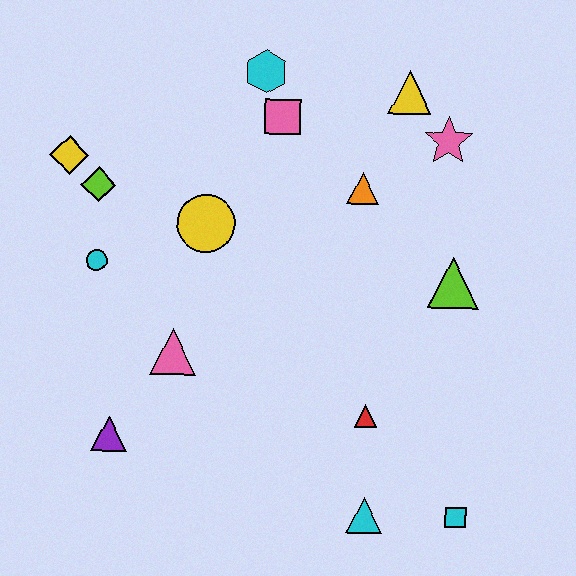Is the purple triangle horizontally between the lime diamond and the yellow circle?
Yes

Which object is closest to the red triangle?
The cyan triangle is closest to the red triangle.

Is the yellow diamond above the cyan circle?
Yes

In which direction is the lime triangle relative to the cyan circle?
The lime triangle is to the right of the cyan circle.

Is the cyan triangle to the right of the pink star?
No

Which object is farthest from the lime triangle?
The yellow diamond is farthest from the lime triangle.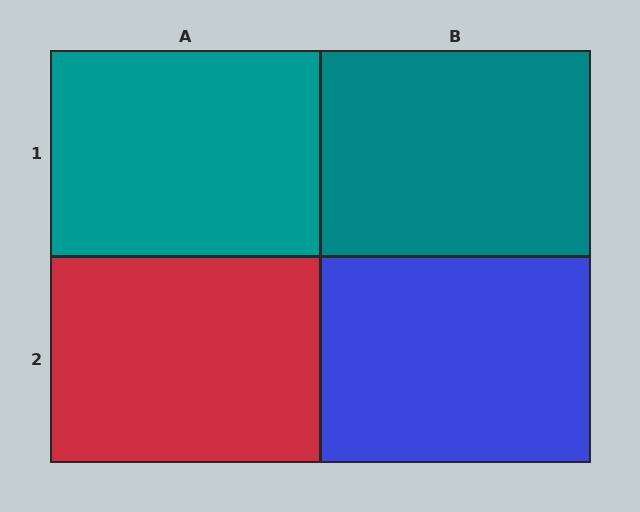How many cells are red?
1 cell is red.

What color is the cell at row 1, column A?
Teal.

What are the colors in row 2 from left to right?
Red, blue.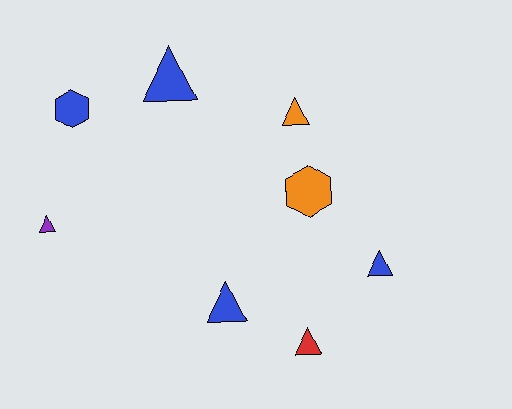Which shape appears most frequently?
Triangle, with 6 objects.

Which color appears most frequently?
Blue, with 4 objects.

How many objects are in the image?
There are 8 objects.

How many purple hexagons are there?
There are no purple hexagons.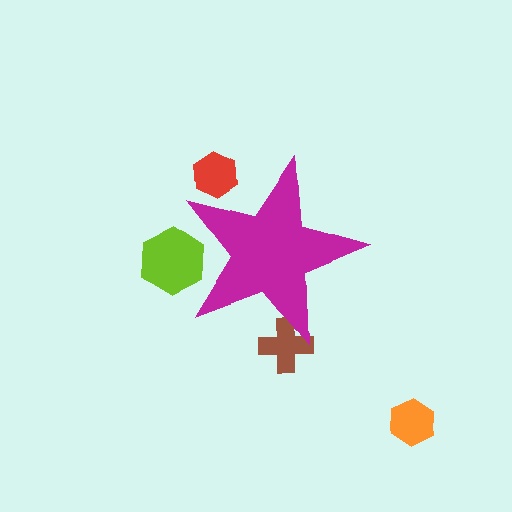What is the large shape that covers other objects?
A magenta star.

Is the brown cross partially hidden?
Yes, the brown cross is partially hidden behind the magenta star.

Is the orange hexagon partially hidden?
No, the orange hexagon is fully visible.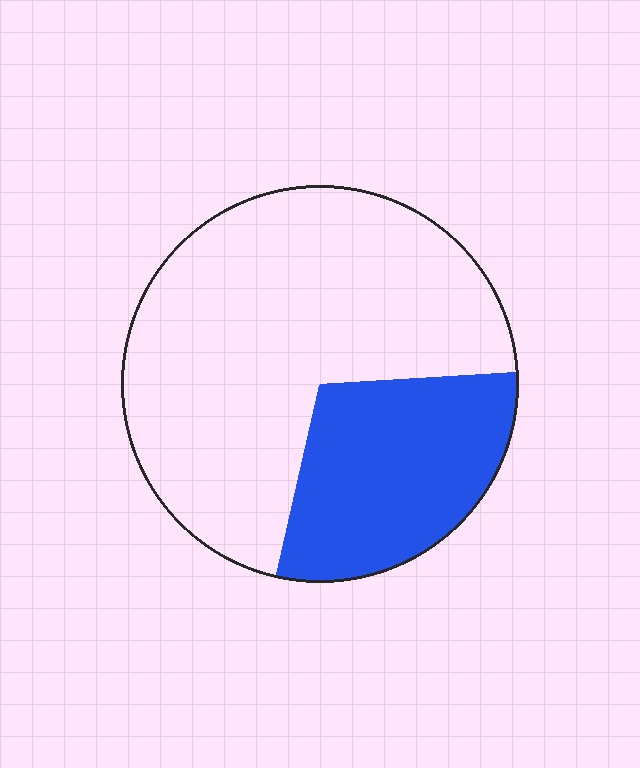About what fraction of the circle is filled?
About one third (1/3).